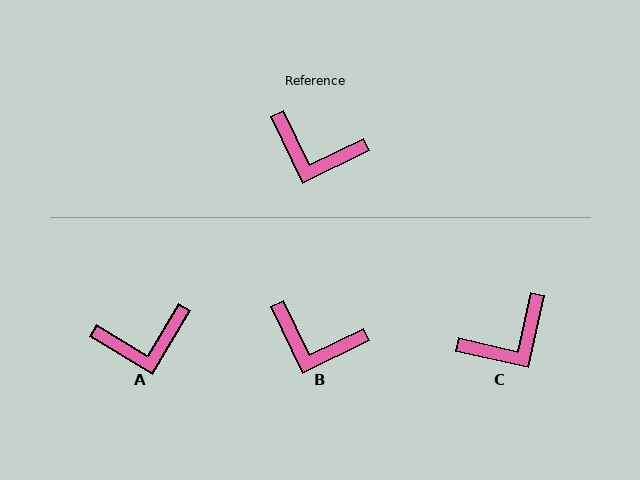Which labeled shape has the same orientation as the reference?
B.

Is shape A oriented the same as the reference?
No, it is off by about 33 degrees.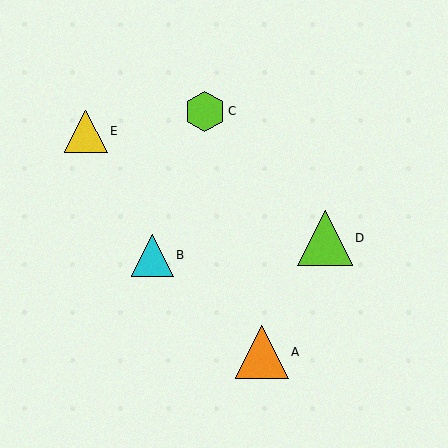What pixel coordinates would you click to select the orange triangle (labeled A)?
Click at (262, 352) to select the orange triangle A.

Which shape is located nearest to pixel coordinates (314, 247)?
The lime triangle (labeled D) at (325, 238) is nearest to that location.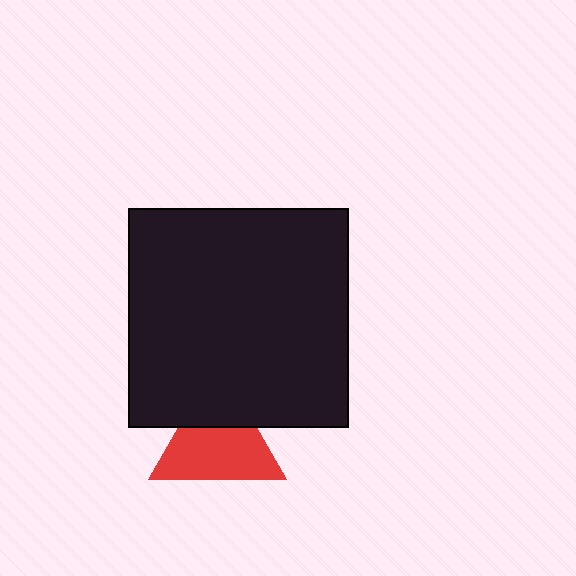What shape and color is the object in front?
The object in front is a black square.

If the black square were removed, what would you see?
You would see the complete red triangle.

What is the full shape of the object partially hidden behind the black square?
The partially hidden object is a red triangle.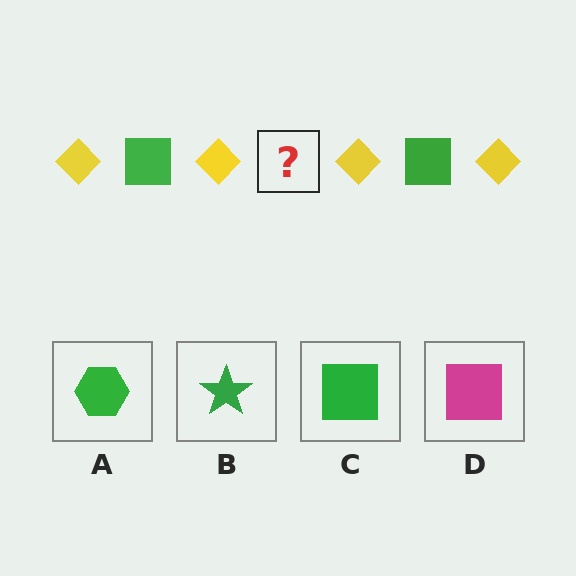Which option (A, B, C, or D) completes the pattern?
C.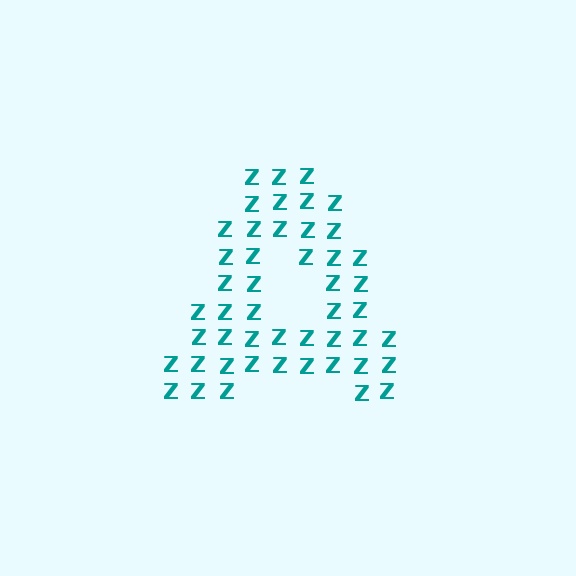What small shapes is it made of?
It is made of small letter Z's.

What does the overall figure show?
The overall figure shows the letter A.